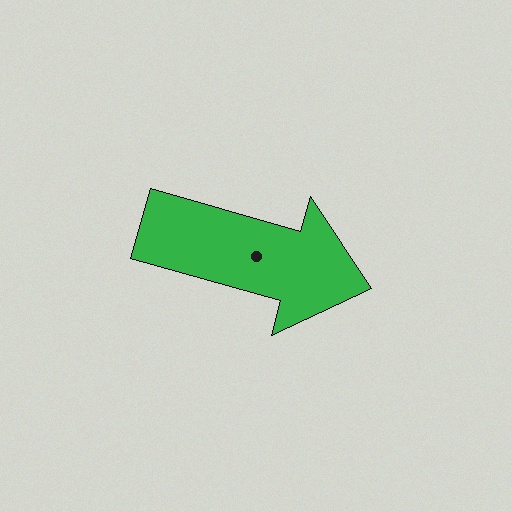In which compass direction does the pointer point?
East.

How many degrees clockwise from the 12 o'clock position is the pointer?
Approximately 106 degrees.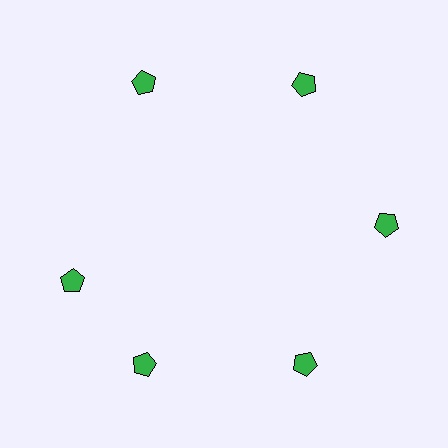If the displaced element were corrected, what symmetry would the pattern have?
It would have 6-fold rotational symmetry — the pattern would map onto itself every 60 degrees.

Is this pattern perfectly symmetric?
No. The 6 green pentagons are arranged in a ring, but one element near the 9 o'clock position is rotated out of alignment along the ring, breaking the 6-fold rotational symmetry.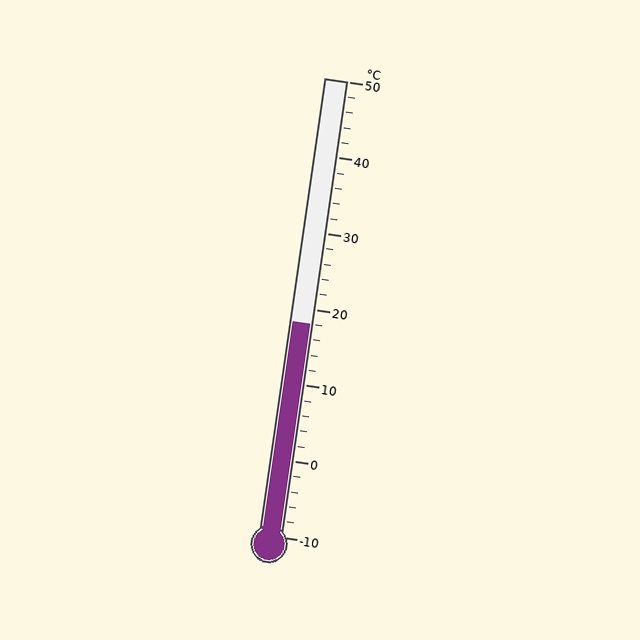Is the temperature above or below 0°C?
The temperature is above 0°C.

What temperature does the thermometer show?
The thermometer shows approximately 18°C.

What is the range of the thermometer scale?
The thermometer scale ranges from -10°C to 50°C.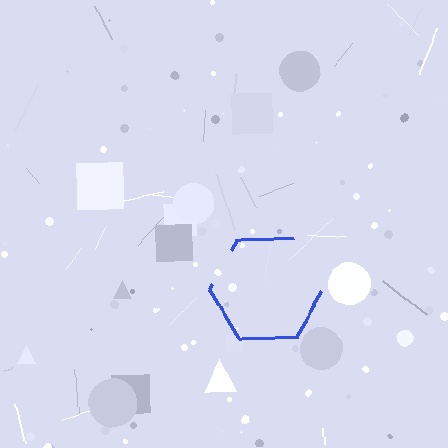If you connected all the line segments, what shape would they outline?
They would outline a hexagon.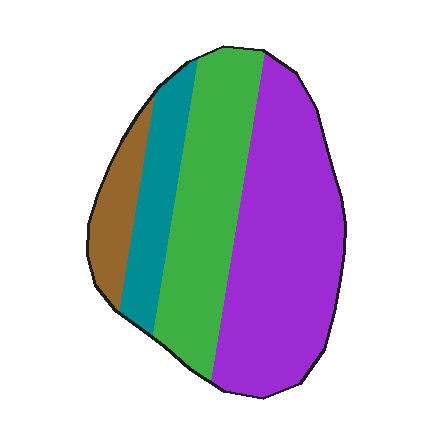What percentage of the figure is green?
Green covers 31% of the figure.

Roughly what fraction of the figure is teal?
Teal takes up less than a sixth of the figure.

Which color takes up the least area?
Brown, at roughly 10%.